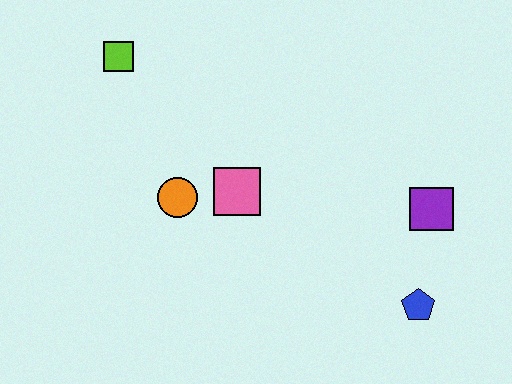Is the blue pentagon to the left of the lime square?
No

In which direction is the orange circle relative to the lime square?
The orange circle is below the lime square.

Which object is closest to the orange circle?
The pink square is closest to the orange circle.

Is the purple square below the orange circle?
Yes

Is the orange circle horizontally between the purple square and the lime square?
Yes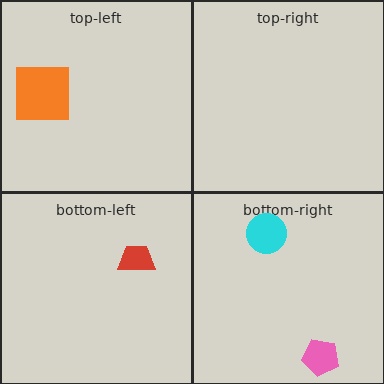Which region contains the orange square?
The top-left region.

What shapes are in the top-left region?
The orange square.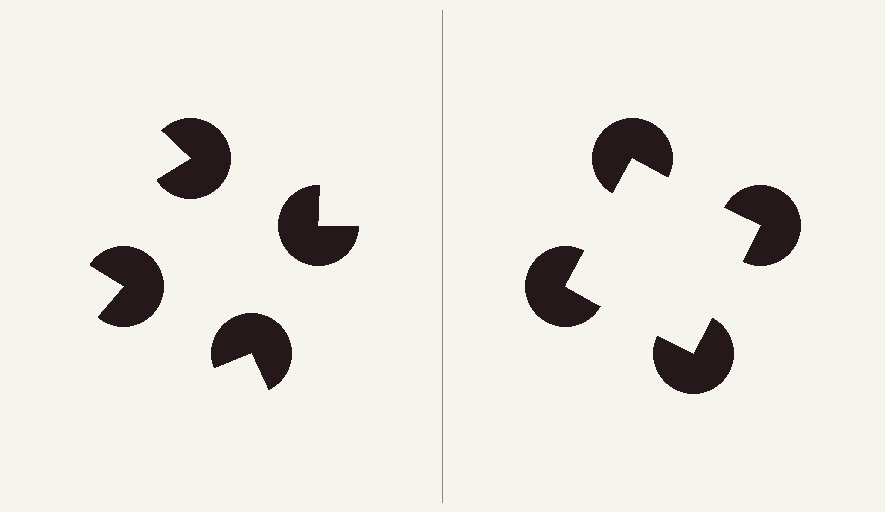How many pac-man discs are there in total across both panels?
8 — 4 on each side.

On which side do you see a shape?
An illusory square appears on the right side. On the left side the wedge cuts are rotated, so no coherent shape forms.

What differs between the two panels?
The pac-man discs are positioned identically on both sides; only the wedge orientations differ. On the right they align to a square; on the left they are misaligned.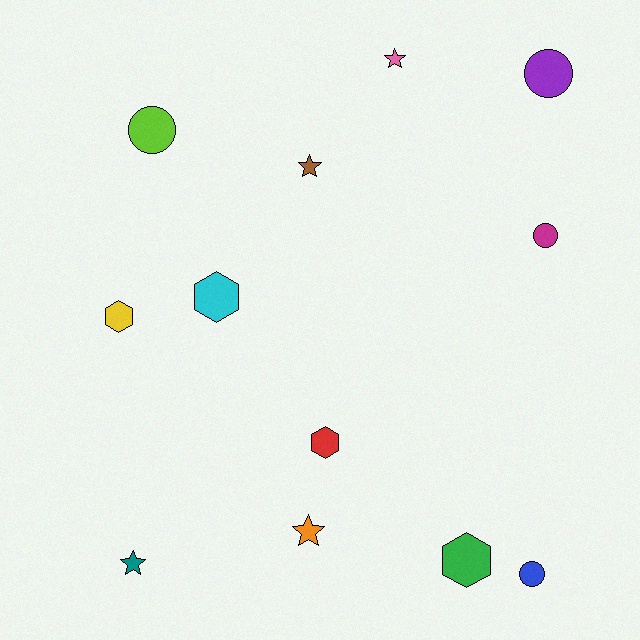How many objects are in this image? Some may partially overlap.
There are 12 objects.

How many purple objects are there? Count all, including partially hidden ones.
There is 1 purple object.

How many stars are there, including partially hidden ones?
There are 4 stars.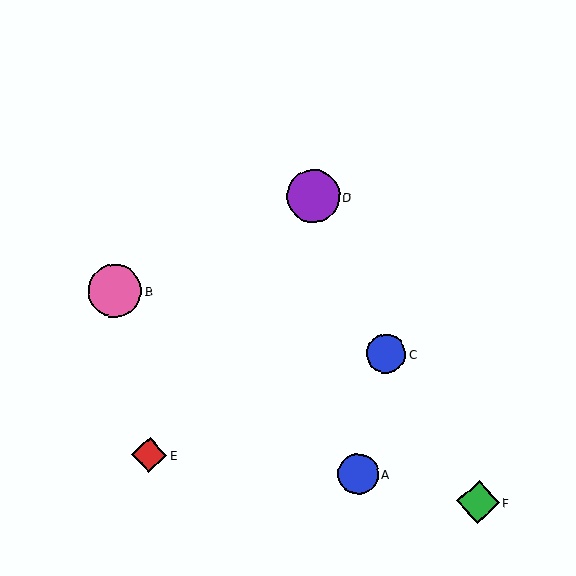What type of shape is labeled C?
Shape C is a blue circle.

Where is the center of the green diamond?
The center of the green diamond is at (478, 502).